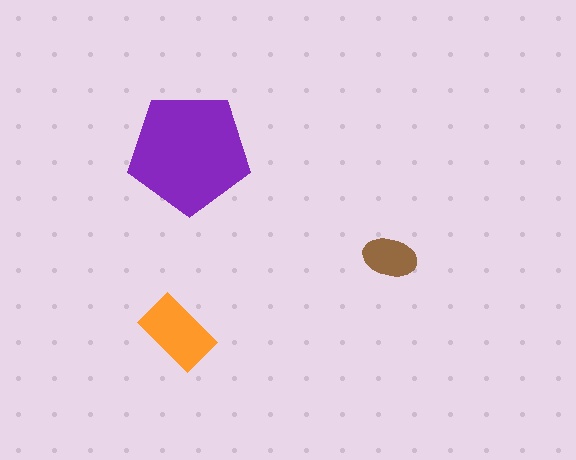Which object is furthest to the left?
The orange rectangle is leftmost.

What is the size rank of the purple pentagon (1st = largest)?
1st.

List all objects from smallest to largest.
The brown ellipse, the orange rectangle, the purple pentagon.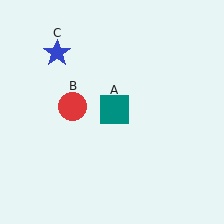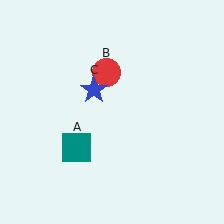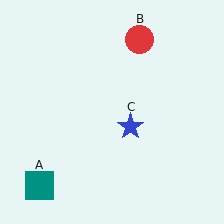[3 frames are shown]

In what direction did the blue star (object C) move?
The blue star (object C) moved down and to the right.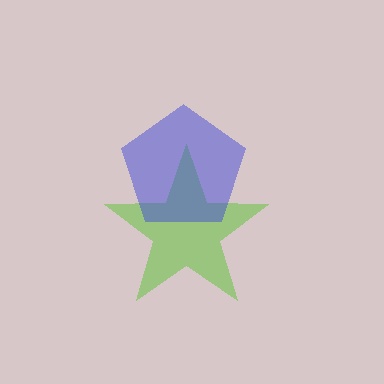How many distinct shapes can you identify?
There are 2 distinct shapes: a lime star, a blue pentagon.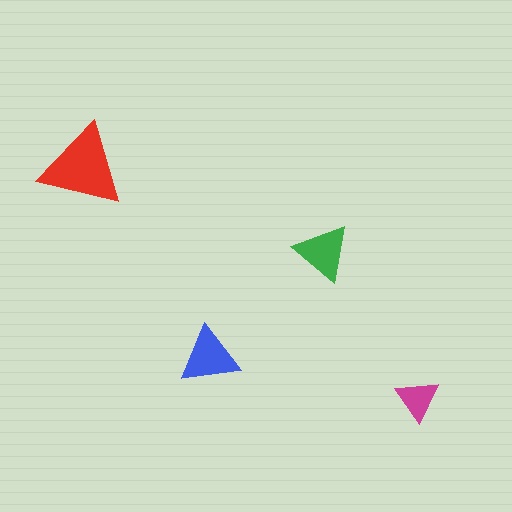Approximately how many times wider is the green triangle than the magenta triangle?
About 1.5 times wider.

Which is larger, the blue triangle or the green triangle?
The blue one.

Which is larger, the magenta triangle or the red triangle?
The red one.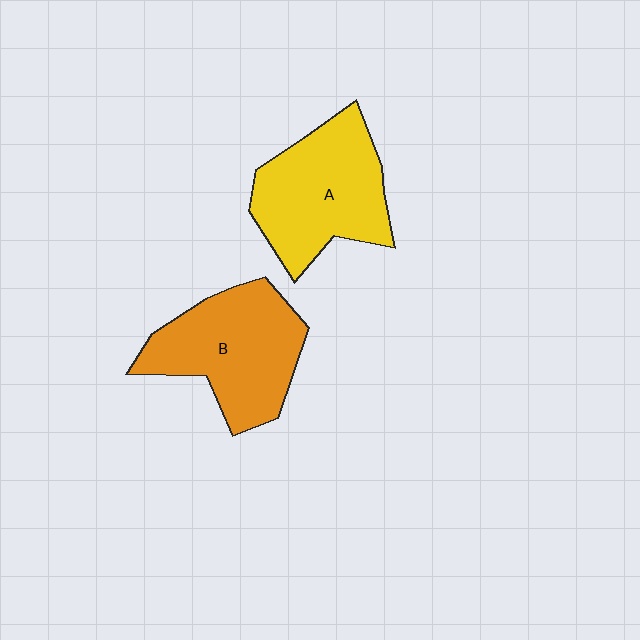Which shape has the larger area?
Shape B (orange).